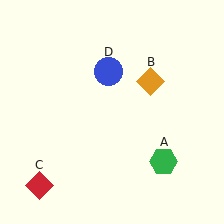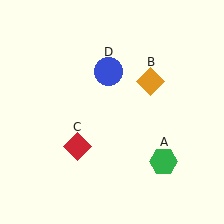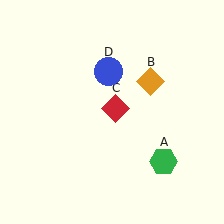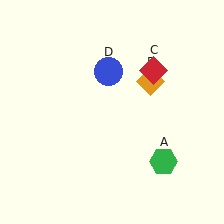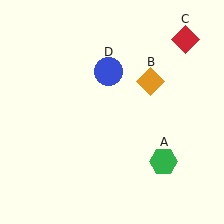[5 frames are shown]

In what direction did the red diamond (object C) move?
The red diamond (object C) moved up and to the right.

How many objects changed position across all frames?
1 object changed position: red diamond (object C).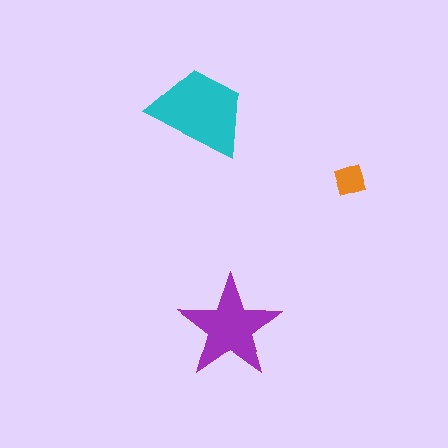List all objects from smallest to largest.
The orange square, the purple star, the cyan trapezoid.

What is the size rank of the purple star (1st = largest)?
2nd.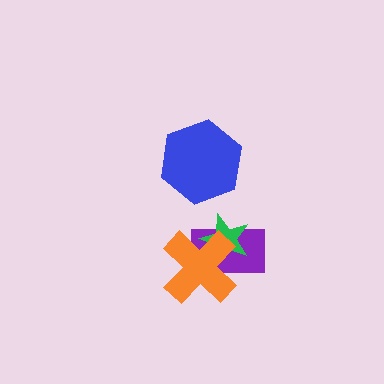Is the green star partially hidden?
Yes, it is partially covered by another shape.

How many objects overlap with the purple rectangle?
2 objects overlap with the purple rectangle.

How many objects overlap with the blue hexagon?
0 objects overlap with the blue hexagon.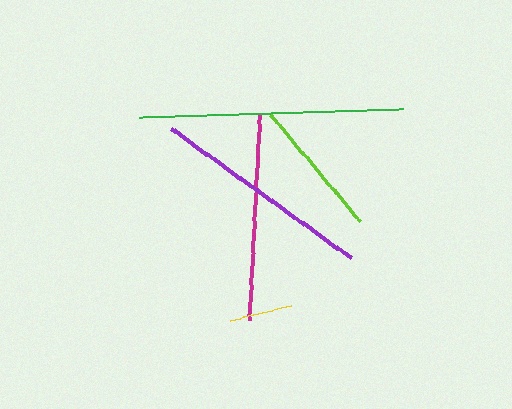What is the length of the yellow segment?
The yellow segment is approximately 63 pixels long.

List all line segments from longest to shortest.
From longest to shortest: green, purple, magenta, lime, yellow.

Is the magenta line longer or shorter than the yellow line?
The magenta line is longer than the yellow line.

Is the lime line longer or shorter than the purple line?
The purple line is longer than the lime line.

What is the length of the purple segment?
The purple segment is approximately 221 pixels long.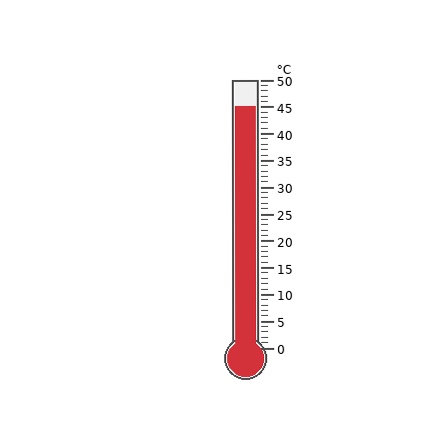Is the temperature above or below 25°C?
The temperature is above 25°C.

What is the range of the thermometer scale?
The thermometer scale ranges from 0°C to 50°C.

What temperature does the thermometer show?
The thermometer shows approximately 45°C.